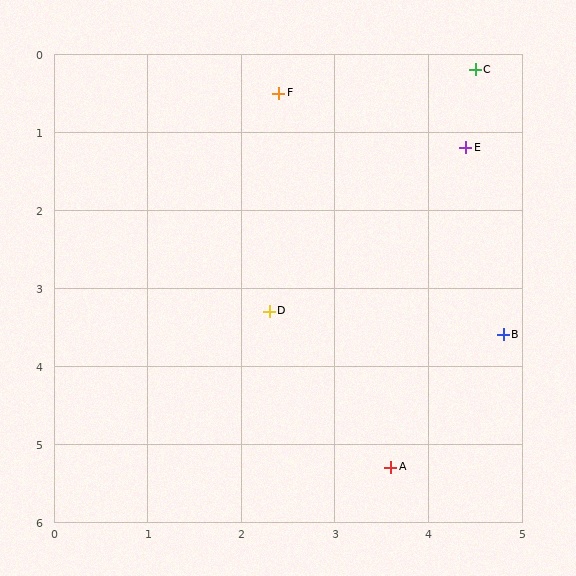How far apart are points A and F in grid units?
Points A and F are about 4.9 grid units apart.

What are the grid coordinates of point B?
Point B is at approximately (4.8, 3.6).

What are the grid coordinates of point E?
Point E is at approximately (4.4, 1.2).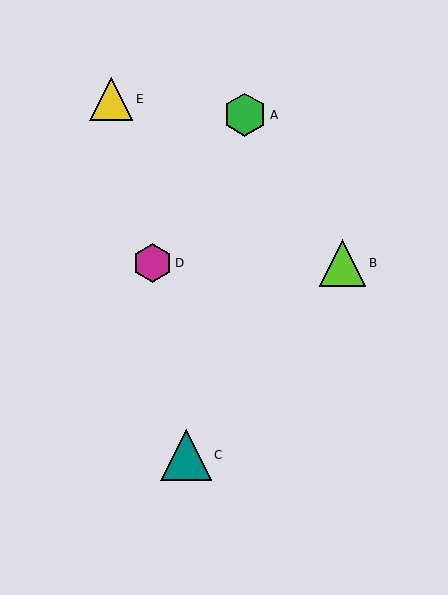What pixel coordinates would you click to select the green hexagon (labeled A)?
Click at (245, 115) to select the green hexagon A.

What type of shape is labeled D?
Shape D is a magenta hexagon.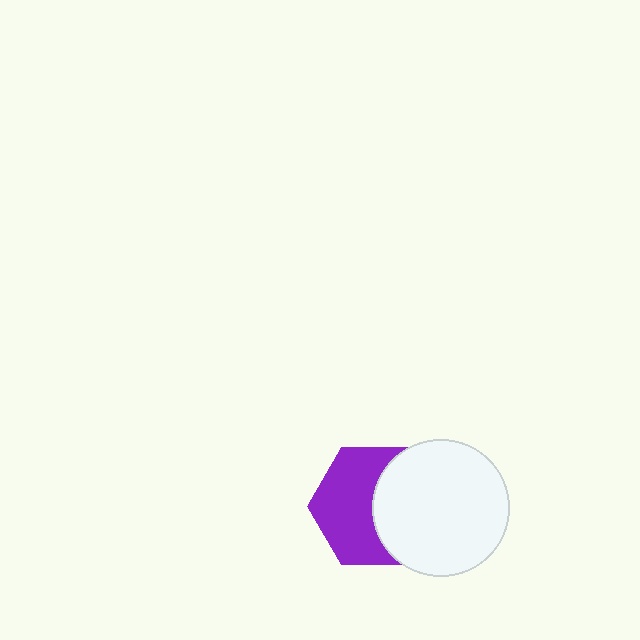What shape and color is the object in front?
The object in front is a white circle.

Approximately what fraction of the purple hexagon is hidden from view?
Roughly 44% of the purple hexagon is hidden behind the white circle.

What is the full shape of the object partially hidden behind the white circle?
The partially hidden object is a purple hexagon.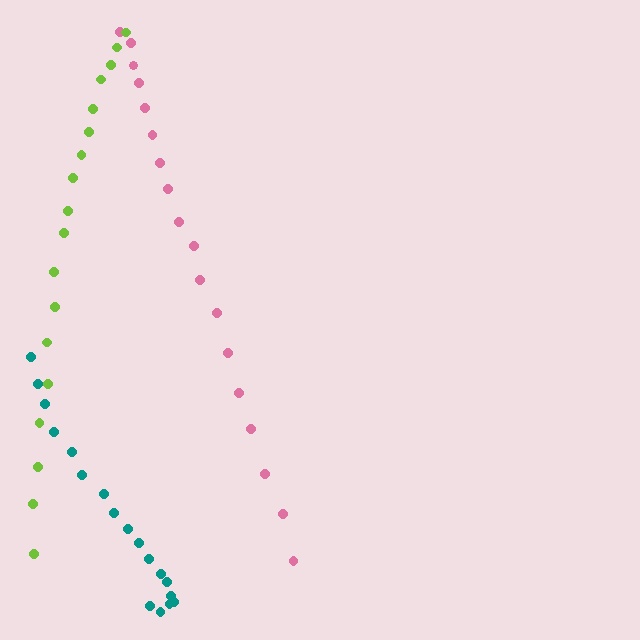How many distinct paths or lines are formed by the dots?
There are 3 distinct paths.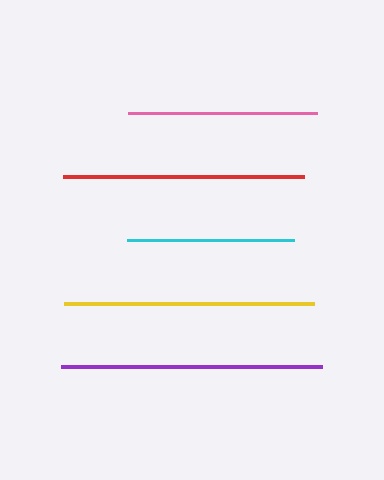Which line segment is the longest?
The purple line is the longest at approximately 261 pixels.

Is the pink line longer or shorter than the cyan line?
The pink line is longer than the cyan line.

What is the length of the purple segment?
The purple segment is approximately 261 pixels long.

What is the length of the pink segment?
The pink segment is approximately 190 pixels long.